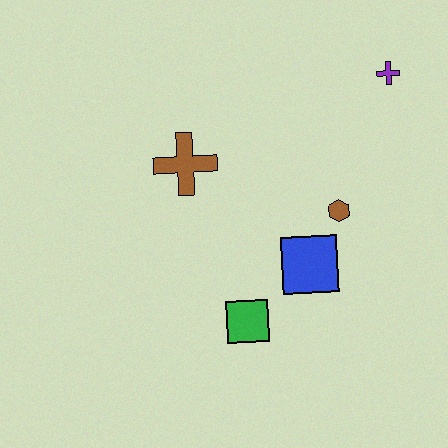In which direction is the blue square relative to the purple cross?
The blue square is below the purple cross.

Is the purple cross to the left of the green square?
No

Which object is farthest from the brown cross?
The purple cross is farthest from the brown cross.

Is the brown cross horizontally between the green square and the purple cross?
No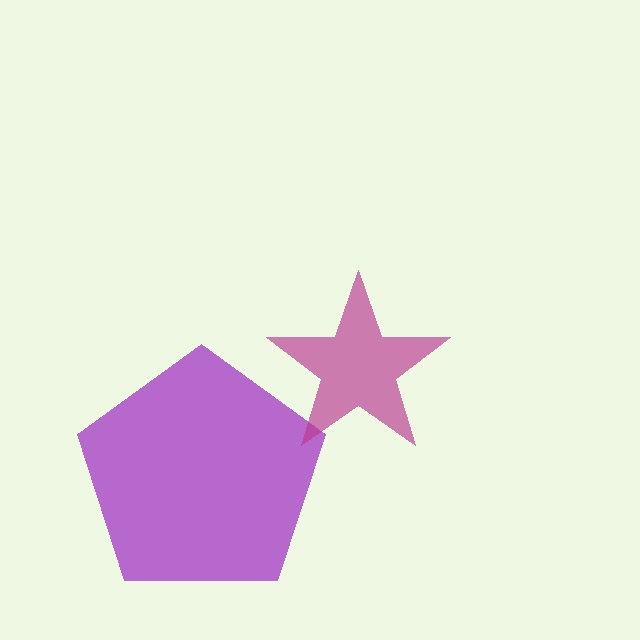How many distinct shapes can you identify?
There are 2 distinct shapes: a purple pentagon, a magenta star.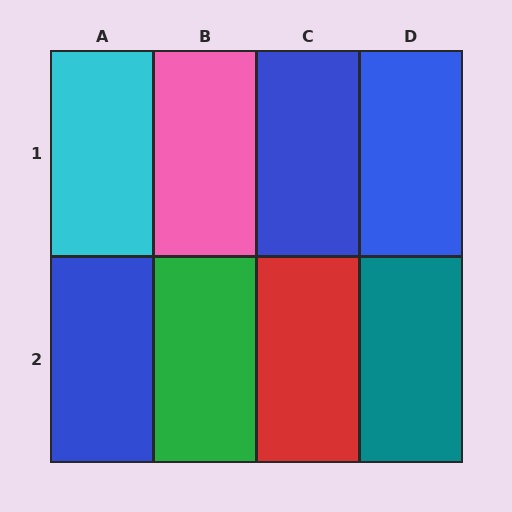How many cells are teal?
1 cell is teal.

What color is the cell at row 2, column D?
Teal.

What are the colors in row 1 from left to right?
Cyan, pink, blue, blue.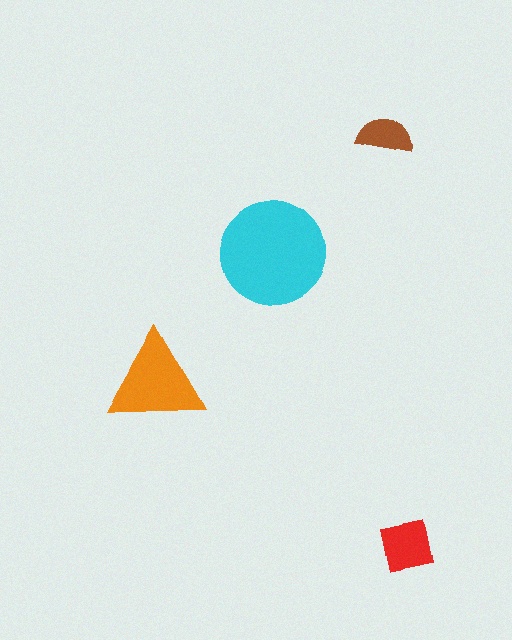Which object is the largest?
The cyan circle.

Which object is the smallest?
The brown semicircle.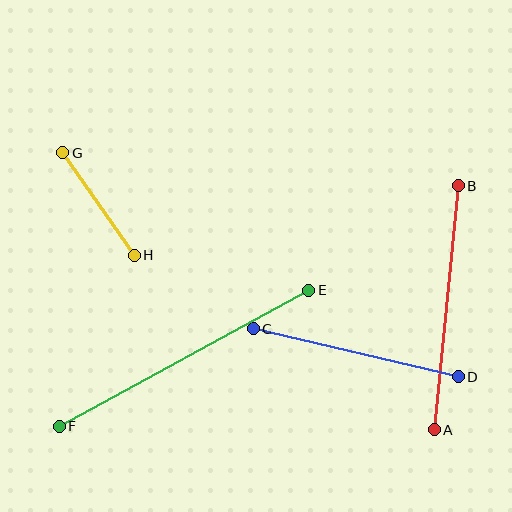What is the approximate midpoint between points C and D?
The midpoint is at approximately (356, 353) pixels.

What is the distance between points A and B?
The distance is approximately 245 pixels.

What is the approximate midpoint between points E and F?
The midpoint is at approximately (184, 358) pixels.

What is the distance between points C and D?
The distance is approximately 211 pixels.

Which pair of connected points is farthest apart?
Points E and F are farthest apart.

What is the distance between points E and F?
The distance is approximately 284 pixels.